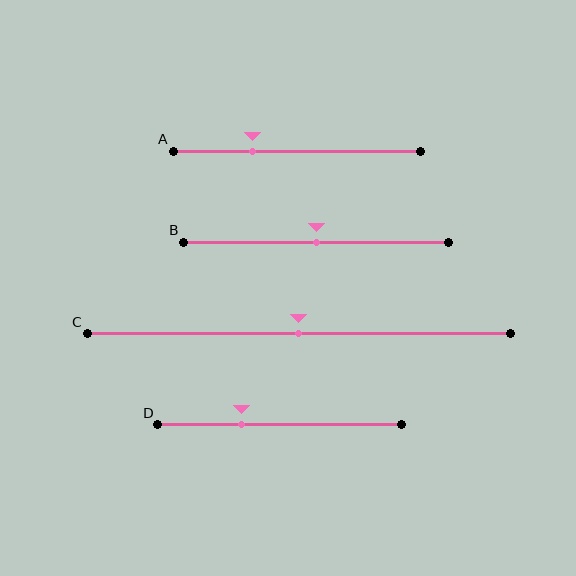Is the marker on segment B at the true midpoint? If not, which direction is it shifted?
Yes, the marker on segment B is at the true midpoint.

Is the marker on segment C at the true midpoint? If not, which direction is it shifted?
Yes, the marker on segment C is at the true midpoint.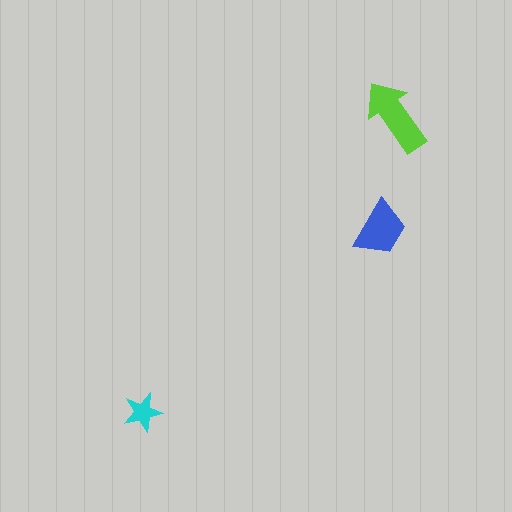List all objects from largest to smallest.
The lime arrow, the blue trapezoid, the cyan star.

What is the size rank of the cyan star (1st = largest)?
3rd.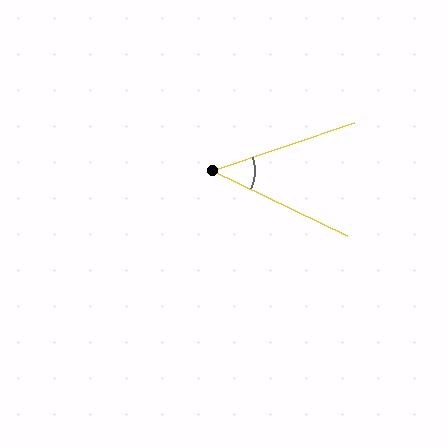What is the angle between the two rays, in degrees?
Approximately 44 degrees.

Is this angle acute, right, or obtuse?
It is acute.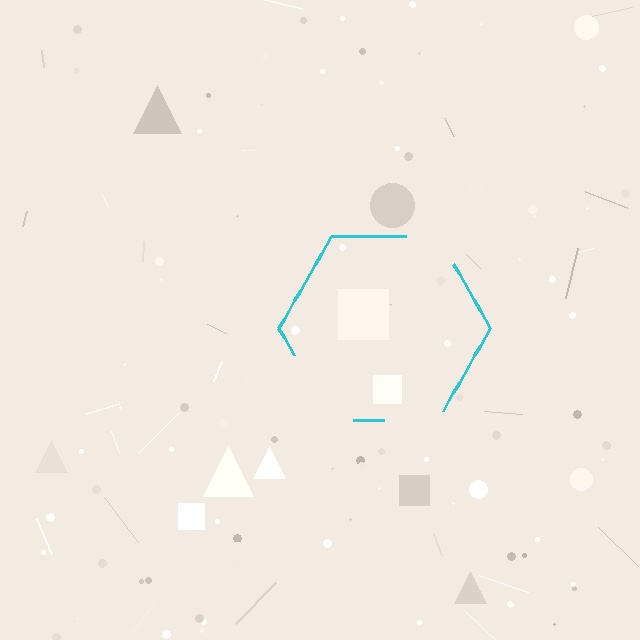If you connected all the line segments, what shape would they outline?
They would outline a hexagon.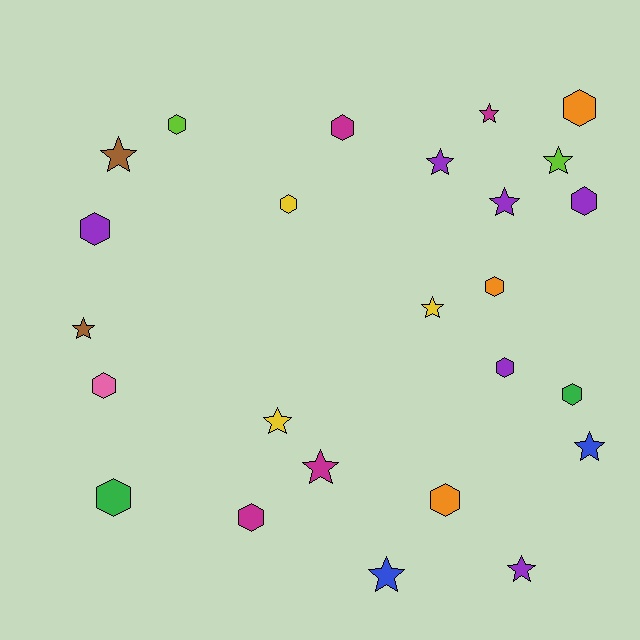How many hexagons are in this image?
There are 13 hexagons.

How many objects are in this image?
There are 25 objects.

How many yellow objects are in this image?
There are 3 yellow objects.